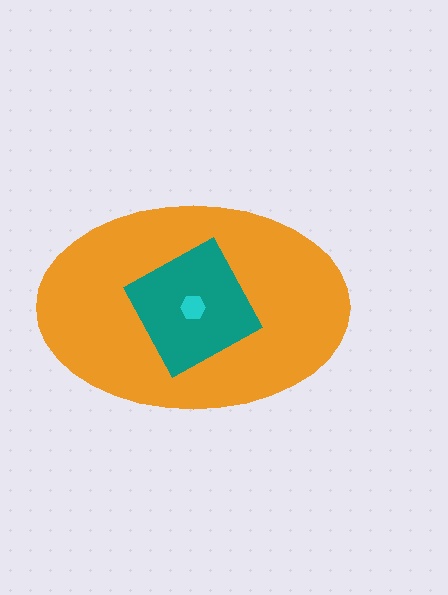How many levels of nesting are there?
3.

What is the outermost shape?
The orange ellipse.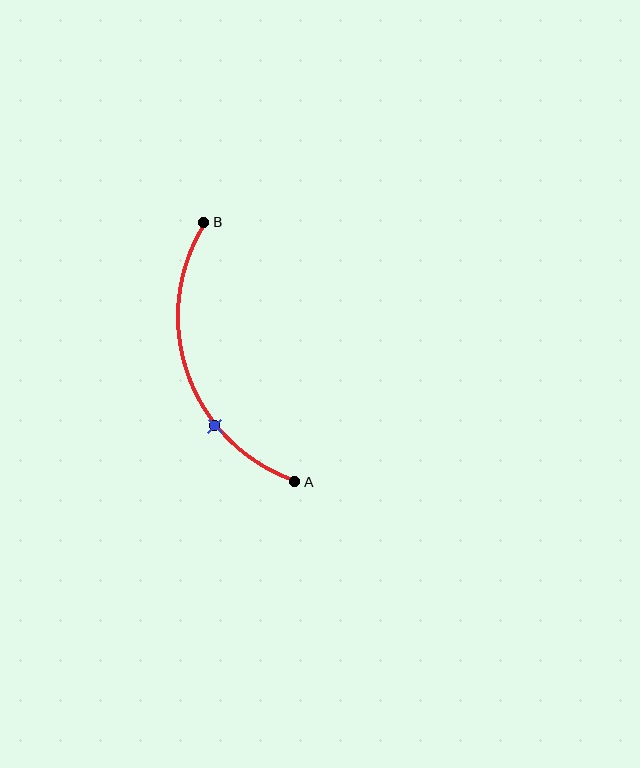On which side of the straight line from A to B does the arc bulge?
The arc bulges to the left of the straight line connecting A and B.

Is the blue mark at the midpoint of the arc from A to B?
No. The blue mark lies on the arc but is closer to endpoint A. The arc midpoint would be at the point on the curve equidistant along the arc from both A and B.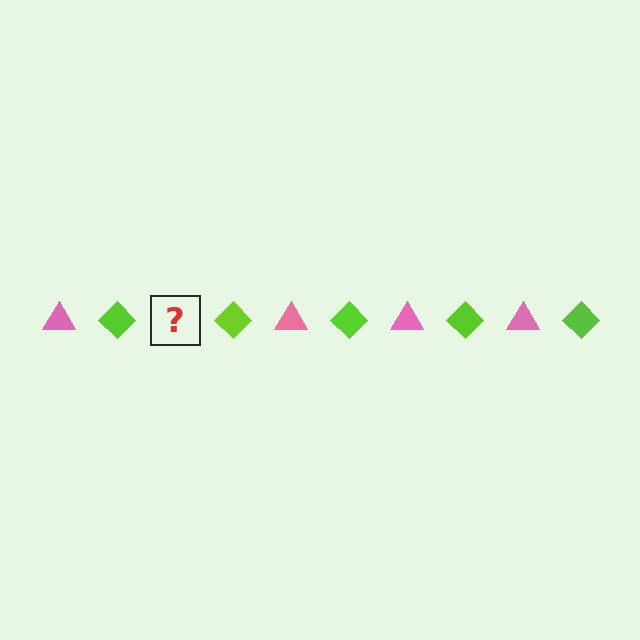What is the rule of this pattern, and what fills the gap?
The rule is that the pattern alternates between pink triangle and lime diamond. The gap should be filled with a pink triangle.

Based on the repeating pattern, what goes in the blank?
The blank should be a pink triangle.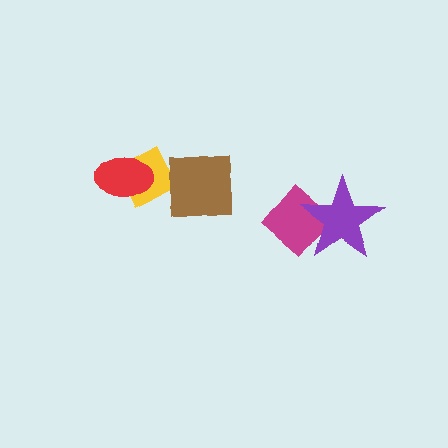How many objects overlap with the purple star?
1 object overlaps with the purple star.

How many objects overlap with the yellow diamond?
2 objects overlap with the yellow diamond.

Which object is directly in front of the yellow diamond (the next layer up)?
The brown square is directly in front of the yellow diamond.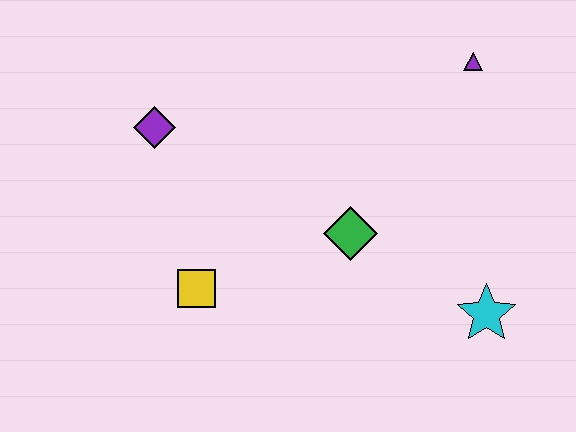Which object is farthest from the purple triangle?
The yellow square is farthest from the purple triangle.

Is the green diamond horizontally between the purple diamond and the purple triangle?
Yes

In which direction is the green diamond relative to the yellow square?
The green diamond is to the right of the yellow square.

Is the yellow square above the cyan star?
Yes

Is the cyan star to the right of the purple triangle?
Yes